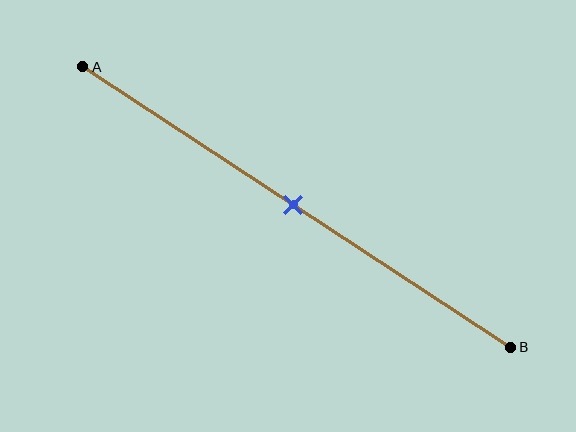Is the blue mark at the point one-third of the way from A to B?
No, the mark is at about 50% from A, not at the 33% one-third point.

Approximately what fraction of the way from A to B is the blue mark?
The blue mark is approximately 50% of the way from A to B.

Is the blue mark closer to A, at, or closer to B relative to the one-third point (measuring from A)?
The blue mark is closer to point B than the one-third point of segment AB.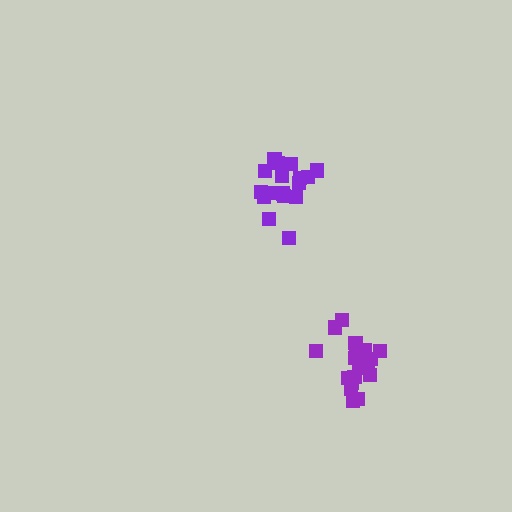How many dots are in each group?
Group 1: 18 dots, Group 2: 17 dots (35 total).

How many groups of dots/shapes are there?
There are 2 groups.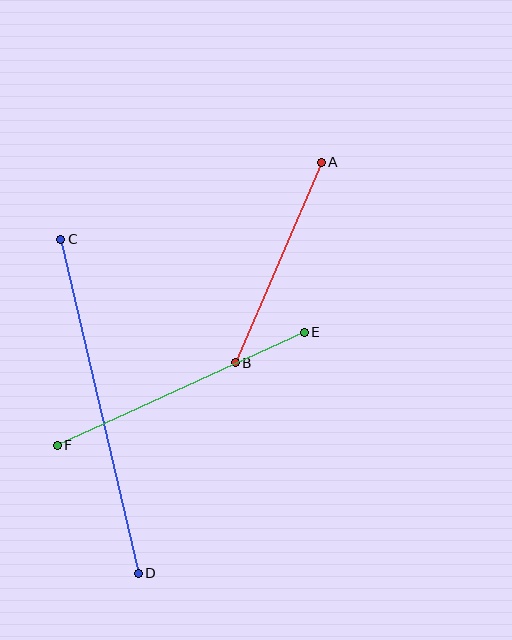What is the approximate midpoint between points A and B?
The midpoint is at approximately (278, 263) pixels.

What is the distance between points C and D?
The distance is approximately 343 pixels.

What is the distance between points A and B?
The distance is approximately 219 pixels.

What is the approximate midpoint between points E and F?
The midpoint is at approximately (181, 389) pixels.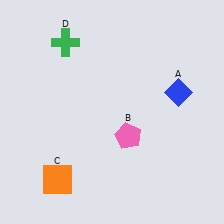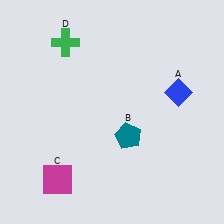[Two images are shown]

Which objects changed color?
B changed from pink to teal. C changed from orange to magenta.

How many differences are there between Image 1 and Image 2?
There are 2 differences between the two images.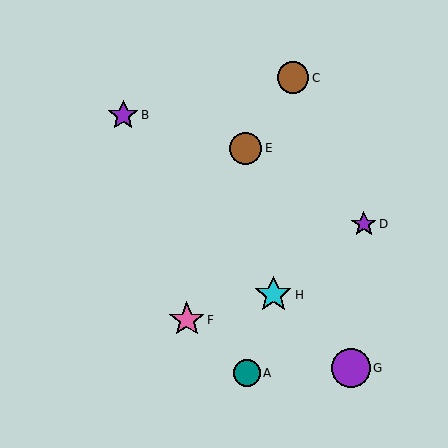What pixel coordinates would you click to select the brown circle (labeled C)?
Click at (293, 78) to select the brown circle C.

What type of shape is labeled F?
Shape F is a pink star.